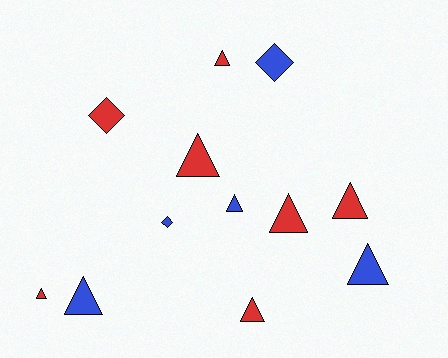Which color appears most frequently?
Red, with 7 objects.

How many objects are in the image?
There are 12 objects.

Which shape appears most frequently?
Triangle, with 9 objects.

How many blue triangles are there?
There are 3 blue triangles.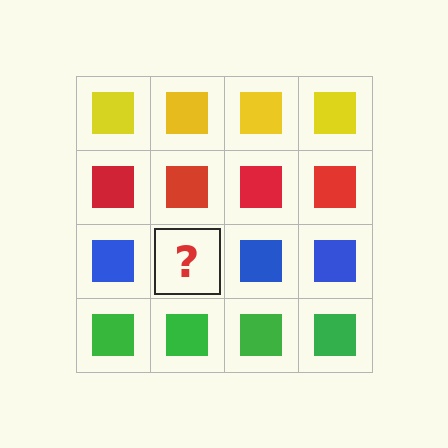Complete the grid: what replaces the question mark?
The question mark should be replaced with a blue square.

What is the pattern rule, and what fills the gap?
The rule is that each row has a consistent color. The gap should be filled with a blue square.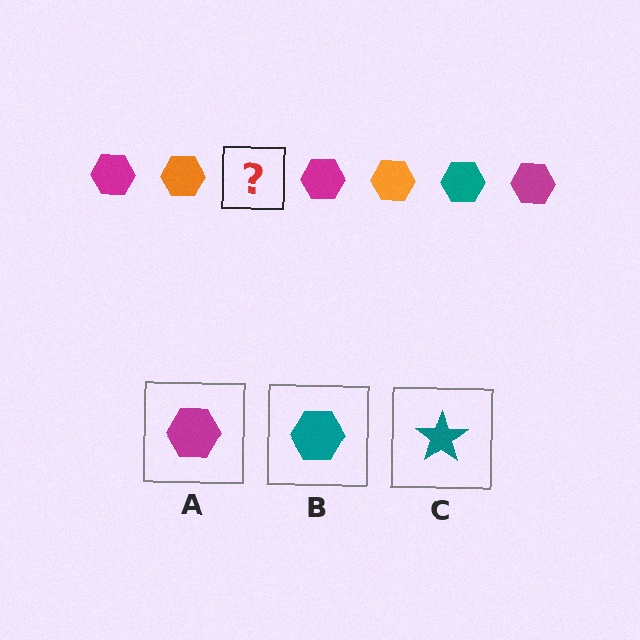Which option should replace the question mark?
Option B.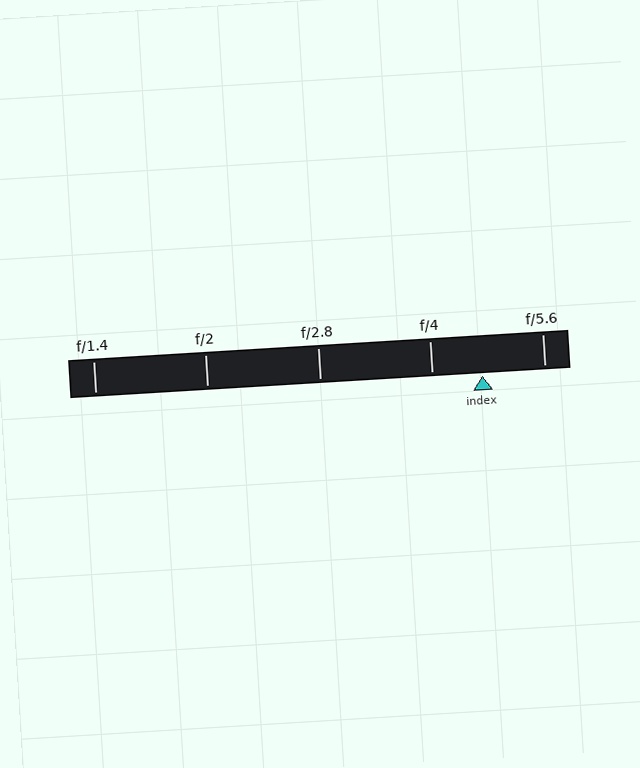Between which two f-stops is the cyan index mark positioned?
The index mark is between f/4 and f/5.6.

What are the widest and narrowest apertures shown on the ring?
The widest aperture shown is f/1.4 and the narrowest is f/5.6.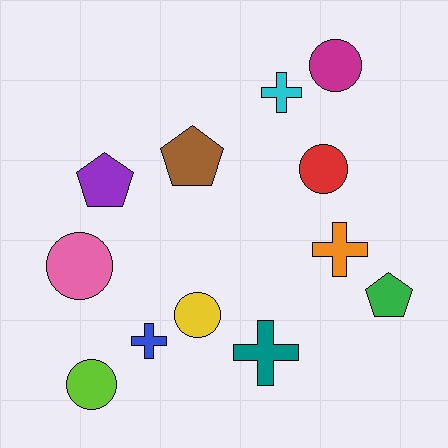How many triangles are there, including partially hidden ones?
There are no triangles.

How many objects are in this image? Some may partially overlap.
There are 12 objects.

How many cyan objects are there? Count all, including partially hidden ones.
There is 1 cyan object.